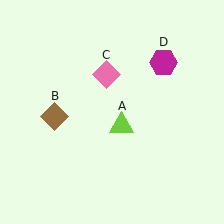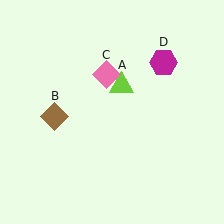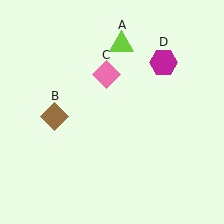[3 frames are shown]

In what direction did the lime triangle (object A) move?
The lime triangle (object A) moved up.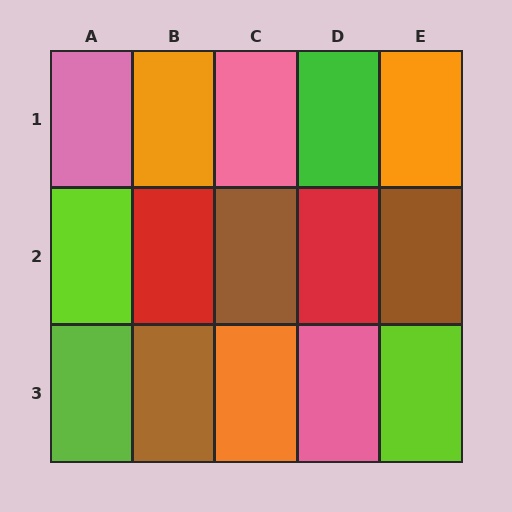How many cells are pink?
3 cells are pink.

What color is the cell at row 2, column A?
Lime.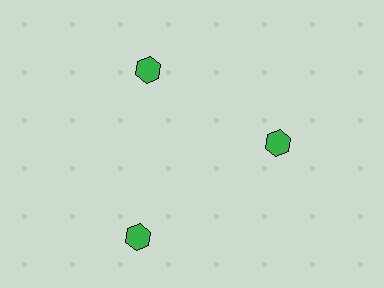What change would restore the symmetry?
The symmetry would be restored by moving it inward, back onto the ring so that all 3 hexagons sit at equal angles and equal distance from the center.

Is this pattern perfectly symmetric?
No. The 3 green hexagons are arranged in a ring, but one element near the 7 o'clock position is pushed outward from the center, breaking the 3-fold rotational symmetry.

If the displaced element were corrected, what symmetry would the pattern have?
It would have 3-fold rotational symmetry — the pattern would map onto itself every 120 degrees.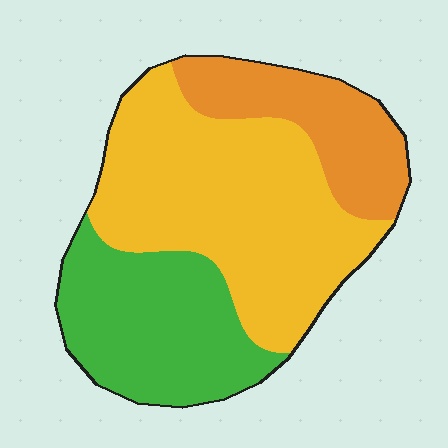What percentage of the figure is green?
Green takes up about one third (1/3) of the figure.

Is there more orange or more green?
Green.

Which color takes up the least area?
Orange, at roughly 20%.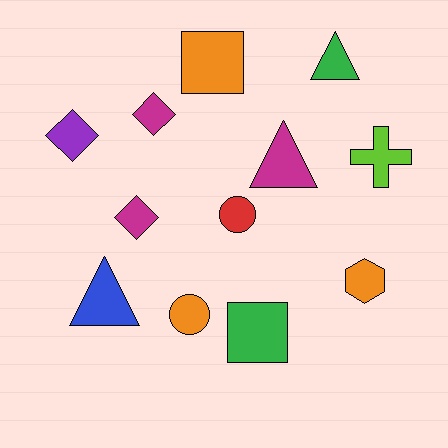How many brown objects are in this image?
There are no brown objects.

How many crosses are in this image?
There is 1 cross.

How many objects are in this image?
There are 12 objects.